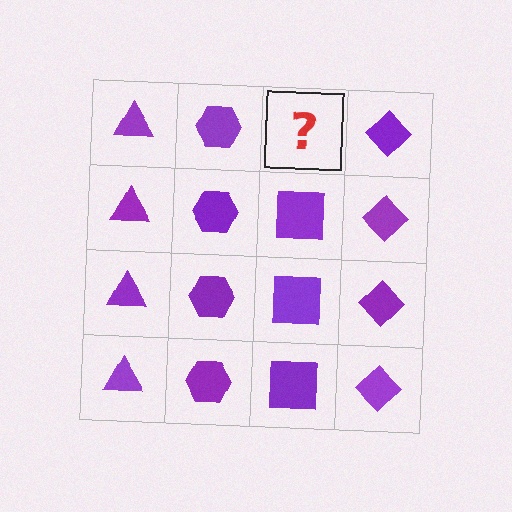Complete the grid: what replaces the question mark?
The question mark should be replaced with a purple square.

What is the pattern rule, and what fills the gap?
The rule is that each column has a consistent shape. The gap should be filled with a purple square.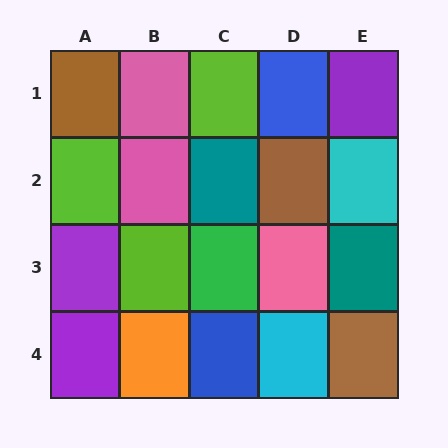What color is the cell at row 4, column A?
Purple.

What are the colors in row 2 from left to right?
Lime, pink, teal, brown, cyan.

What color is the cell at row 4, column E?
Brown.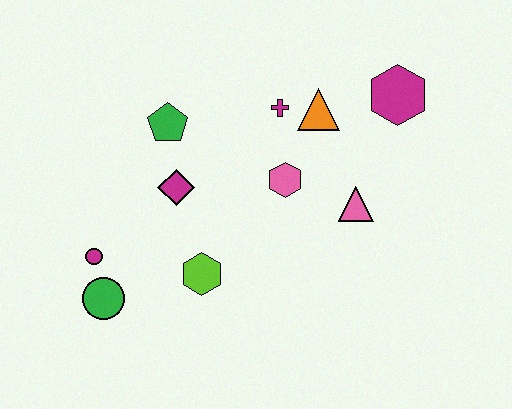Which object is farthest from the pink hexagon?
The green circle is farthest from the pink hexagon.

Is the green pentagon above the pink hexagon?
Yes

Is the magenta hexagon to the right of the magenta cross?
Yes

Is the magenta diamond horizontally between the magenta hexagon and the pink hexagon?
No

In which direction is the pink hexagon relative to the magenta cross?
The pink hexagon is below the magenta cross.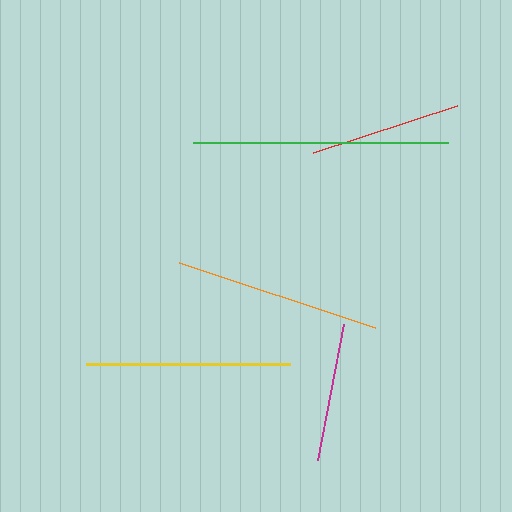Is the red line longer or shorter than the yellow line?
The yellow line is longer than the red line.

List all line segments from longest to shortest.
From longest to shortest: green, orange, yellow, red, magenta.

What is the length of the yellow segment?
The yellow segment is approximately 204 pixels long.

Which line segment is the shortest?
The magenta line is the shortest at approximately 139 pixels.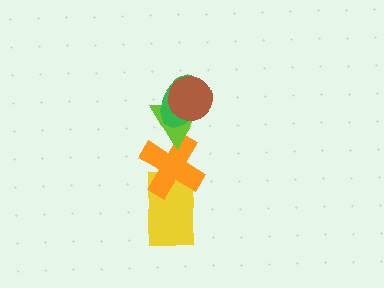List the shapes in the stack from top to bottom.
From top to bottom: the brown circle, the green ellipse, the lime triangle, the orange cross, the yellow rectangle.